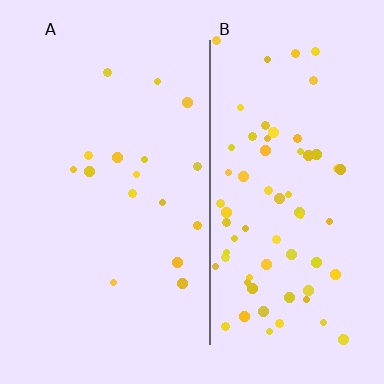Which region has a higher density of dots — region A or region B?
B (the right).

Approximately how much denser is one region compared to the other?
Approximately 4.1× — region B over region A.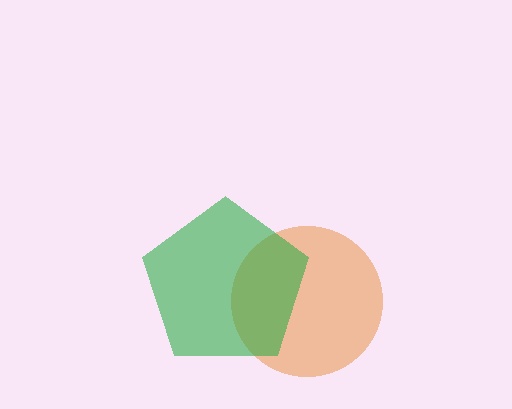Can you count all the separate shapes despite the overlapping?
Yes, there are 2 separate shapes.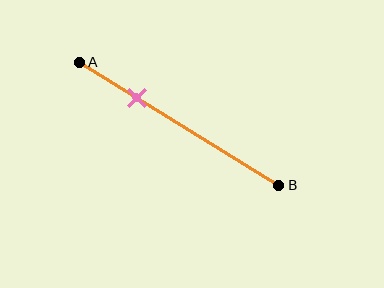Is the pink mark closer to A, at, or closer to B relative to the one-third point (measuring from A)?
The pink mark is closer to point A than the one-third point of segment AB.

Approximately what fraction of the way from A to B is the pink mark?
The pink mark is approximately 30% of the way from A to B.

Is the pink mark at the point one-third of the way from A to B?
No, the mark is at about 30% from A, not at the 33% one-third point.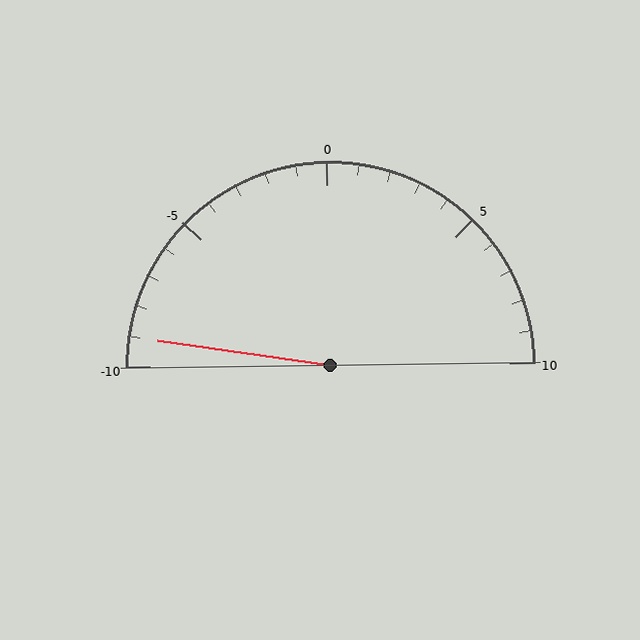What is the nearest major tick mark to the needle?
The nearest major tick mark is -10.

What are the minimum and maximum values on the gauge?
The gauge ranges from -10 to 10.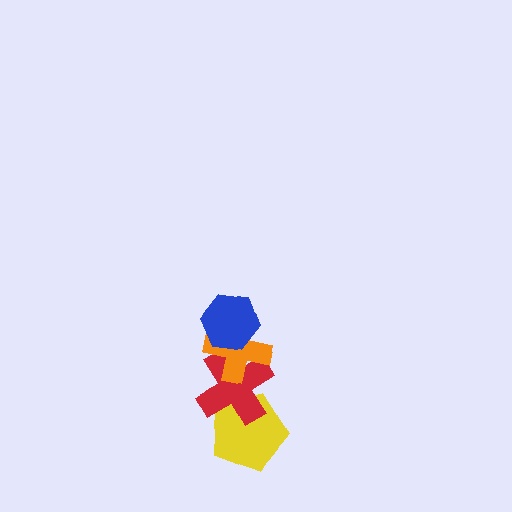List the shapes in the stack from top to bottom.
From top to bottom: the blue hexagon, the orange cross, the red cross, the yellow pentagon.